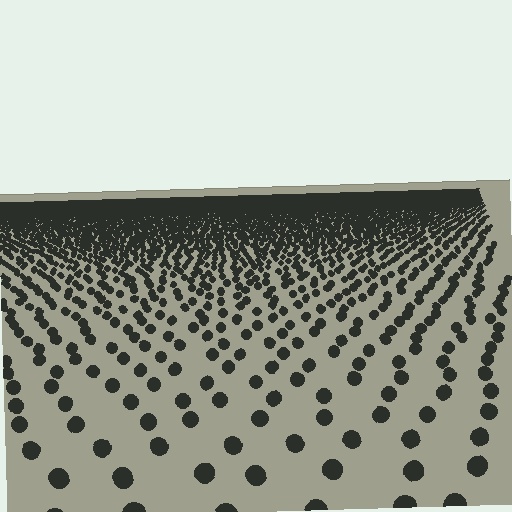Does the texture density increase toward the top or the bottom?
Density increases toward the top.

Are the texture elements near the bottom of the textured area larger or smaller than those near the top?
Larger. Near the bottom, elements are closer to the viewer and appear at a bigger on-screen size.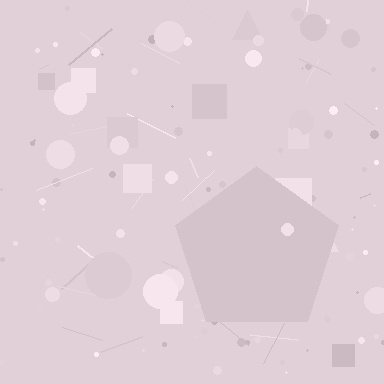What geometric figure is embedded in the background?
A pentagon is embedded in the background.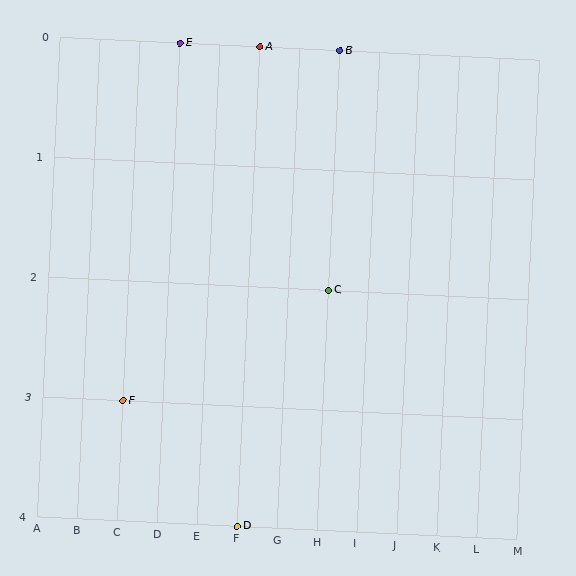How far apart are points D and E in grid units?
Points D and E are 2 columns and 4 rows apart (about 4.5 grid units diagonally).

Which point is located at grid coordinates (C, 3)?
Point F is at (C, 3).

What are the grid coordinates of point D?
Point D is at grid coordinates (F, 4).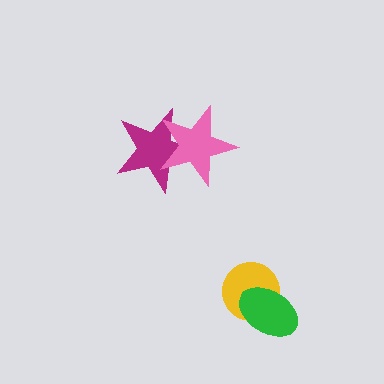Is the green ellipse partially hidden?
No, no other shape covers it.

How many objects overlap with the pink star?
1 object overlaps with the pink star.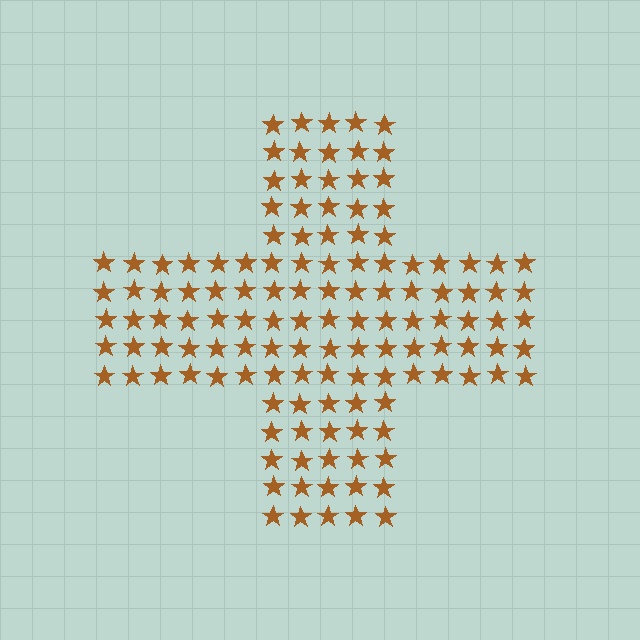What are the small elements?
The small elements are stars.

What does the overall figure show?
The overall figure shows a cross.